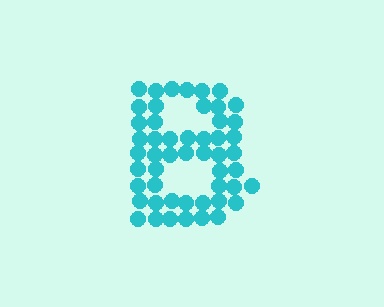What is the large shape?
The large shape is the letter B.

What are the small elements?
The small elements are circles.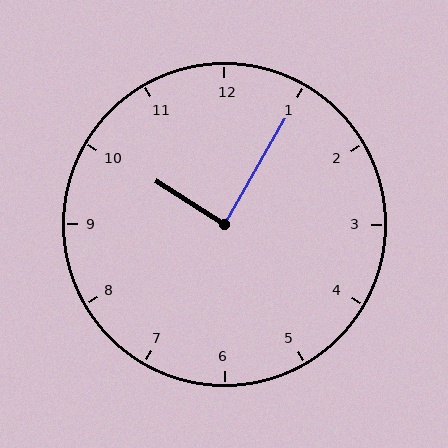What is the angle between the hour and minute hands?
Approximately 88 degrees.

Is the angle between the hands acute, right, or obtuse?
It is right.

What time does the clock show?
10:05.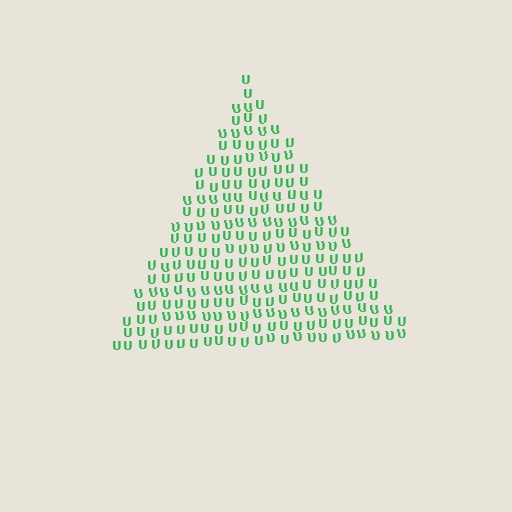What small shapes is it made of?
It is made of small letter U's.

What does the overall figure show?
The overall figure shows a triangle.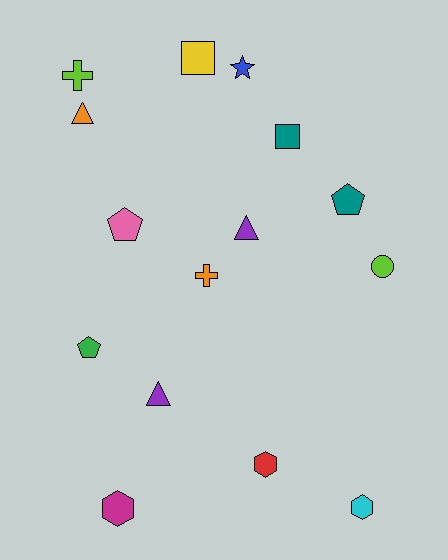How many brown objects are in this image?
There are no brown objects.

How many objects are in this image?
There are 15 objects.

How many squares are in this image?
There are 2 squares.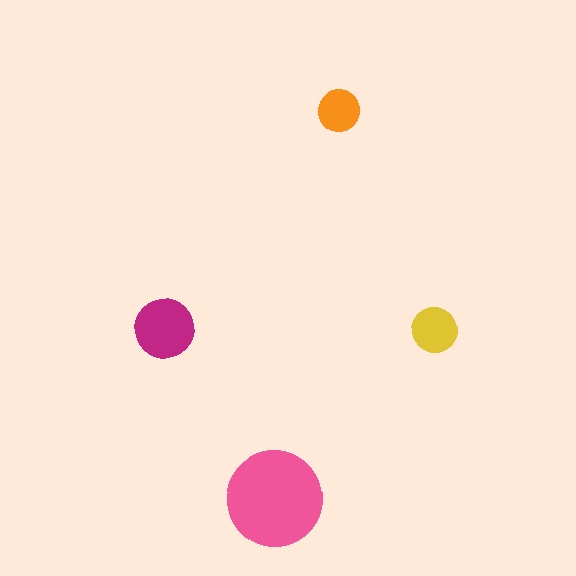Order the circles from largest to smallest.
the pink one, the magenta one, the yellow one, the orange one.